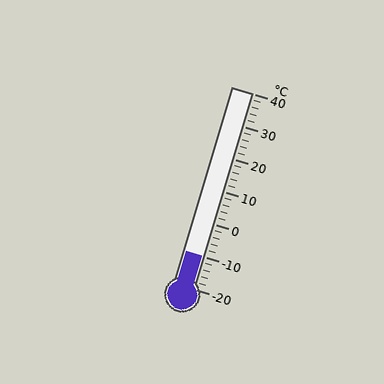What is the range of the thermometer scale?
The thermometer scale ranges from -20°C to 40°C.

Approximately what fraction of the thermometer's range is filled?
The thermometer is filled to approximately 15% of its range.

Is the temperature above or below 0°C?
The temperature is below 0°C.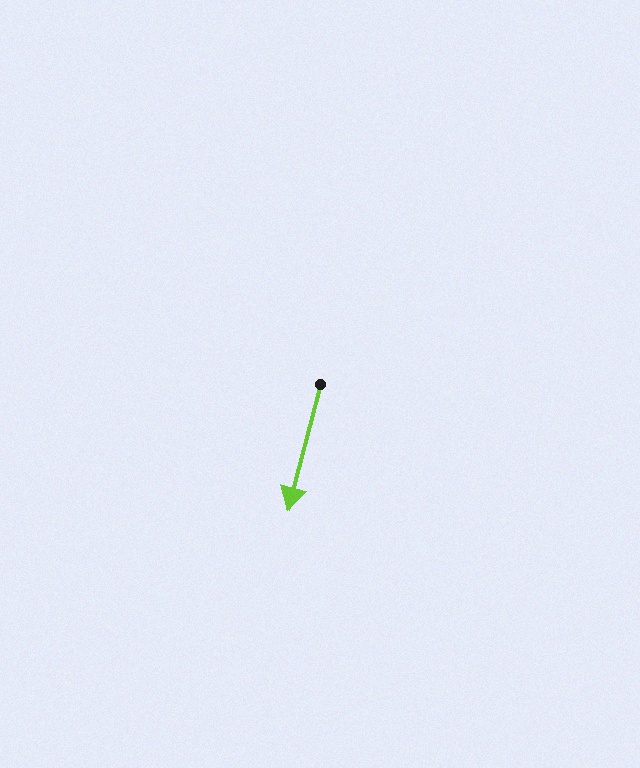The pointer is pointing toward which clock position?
Roughly 6 o'clock.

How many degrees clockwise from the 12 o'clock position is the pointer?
Approximately 194 degrees.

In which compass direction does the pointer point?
South.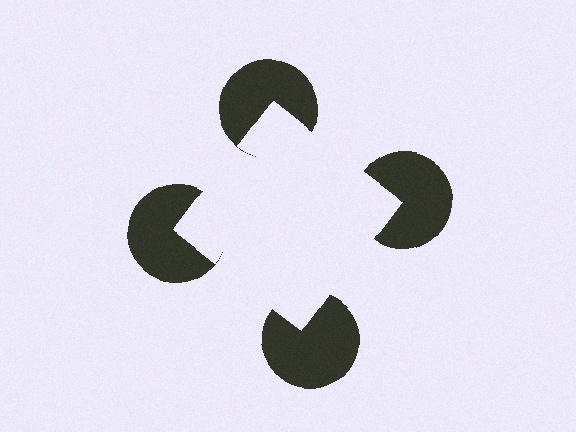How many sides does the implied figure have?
4 sides.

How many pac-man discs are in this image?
There are 4 — one at each vertex of the illusory square.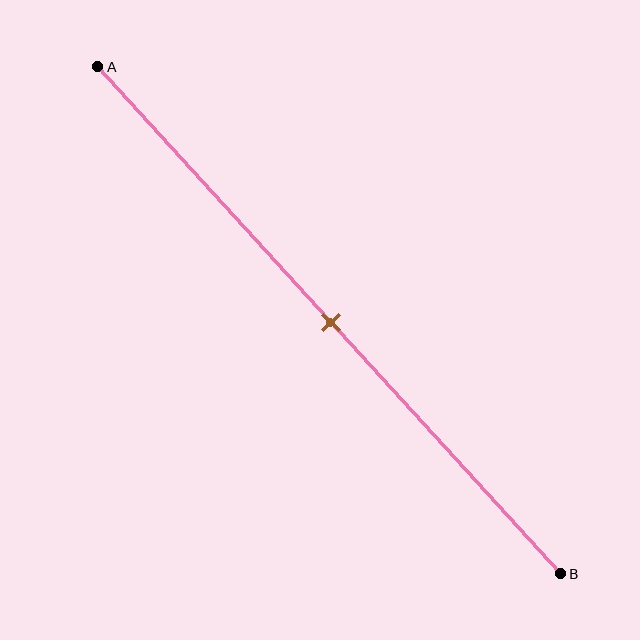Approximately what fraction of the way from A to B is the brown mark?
The brown mark is approximately 50% of the way from A to B.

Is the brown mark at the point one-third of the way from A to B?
No, the mark is at about 50% from A, not at the 33% one-third point.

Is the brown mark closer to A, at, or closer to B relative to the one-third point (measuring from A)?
The brown mark is closer to point B than the one-third point of segment AB.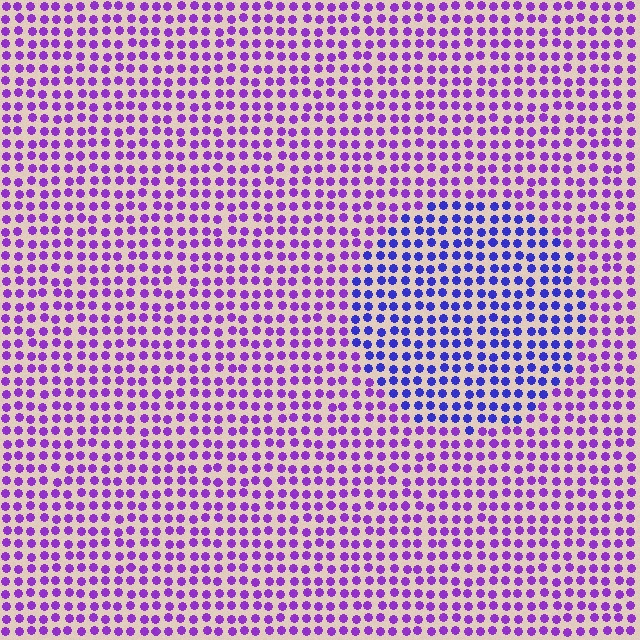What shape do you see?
I see a circle.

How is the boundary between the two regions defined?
The boundary is defined purely by a slight shift in hue (about 37 degrees). Spacing, size, and orientation are identical on both sides.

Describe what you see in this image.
The image is filled with small purple elements in a uniform arrangement. A circle-shaped region is visible where the elements are tinted to a slightly different hue, forming a subtle color boundary.